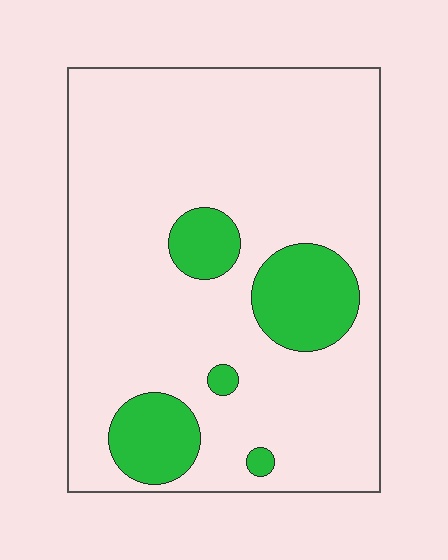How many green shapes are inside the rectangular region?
5.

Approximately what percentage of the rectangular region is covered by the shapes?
Approximately 15%.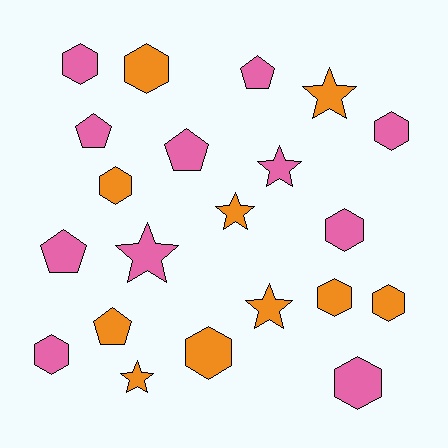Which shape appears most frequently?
Hexagon, with 10 objects.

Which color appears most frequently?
Pink, with 11 objects.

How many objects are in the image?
There are 21 objects.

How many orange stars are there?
There are 4 orange stars.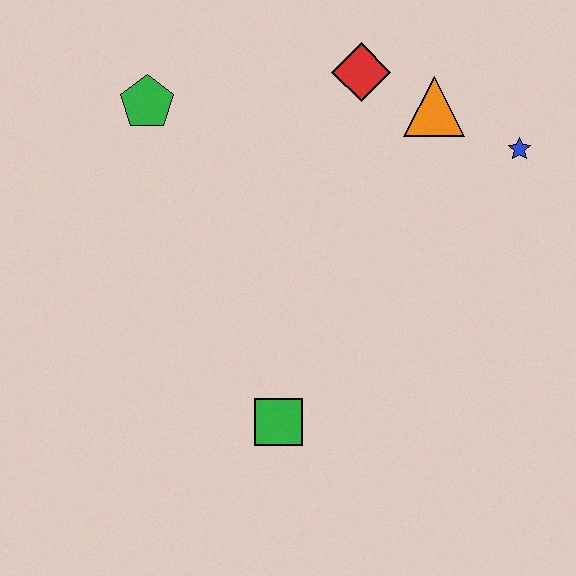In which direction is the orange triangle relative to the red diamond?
The orange triangle is to the right of the red diamond.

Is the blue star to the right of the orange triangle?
Yes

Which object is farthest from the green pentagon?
The blue star is farthest from the green pentagon.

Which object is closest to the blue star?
The orange triangle is closest to the blue star.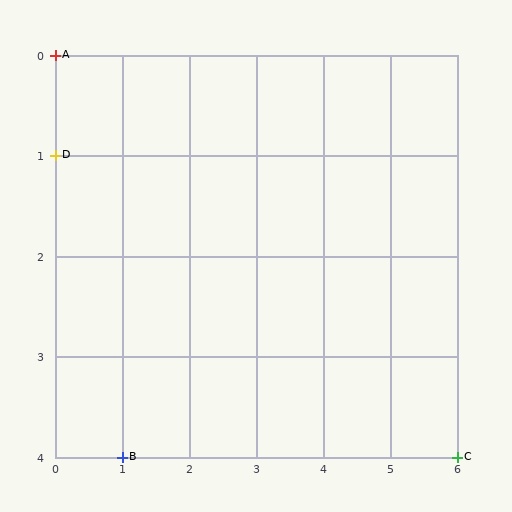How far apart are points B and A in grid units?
Points B and A are 1 column and 4 rows apart (about 4.1 grid units diagonally).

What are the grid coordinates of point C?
Point C is at grid coordinates (6, 4).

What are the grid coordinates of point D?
Point D is at grid coordinates (0, 1).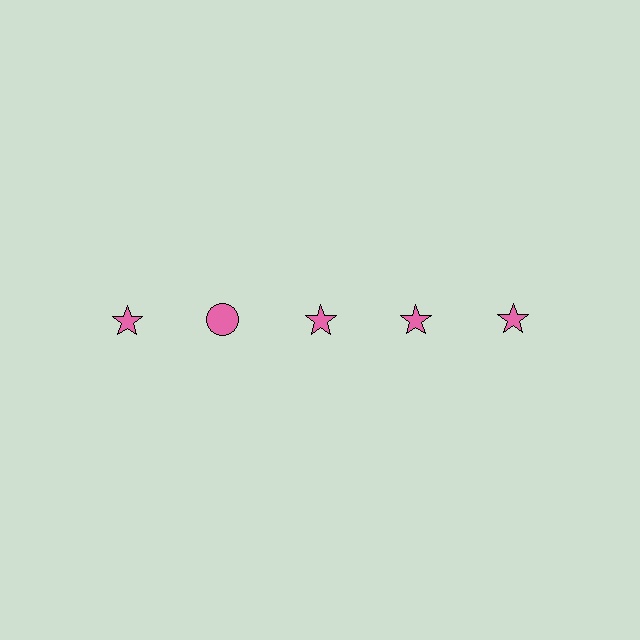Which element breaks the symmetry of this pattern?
The pink circle in the top row, second from left column breaks the symmetry. All other shapes are pink stars.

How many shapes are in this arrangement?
There are 5 shapes arranged in a grid pattern.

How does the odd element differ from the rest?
It has a different shape: circle instead of star.